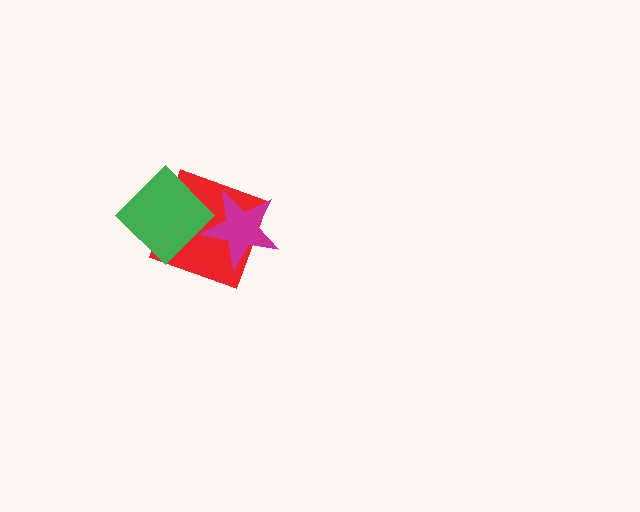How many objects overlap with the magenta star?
2 objects overlap with the magenta star.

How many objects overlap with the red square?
2 objects overlap with the red square.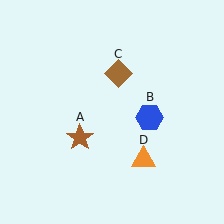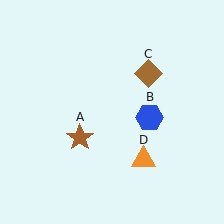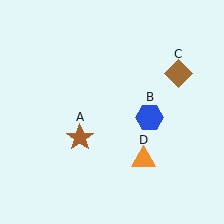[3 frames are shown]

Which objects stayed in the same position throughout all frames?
Brown star (object A) and blue hexagon (object B) and orange triangle (object D) remained stationary.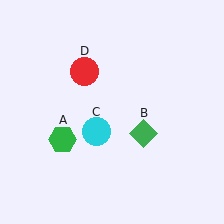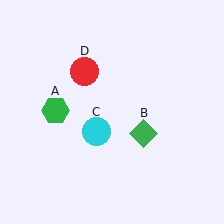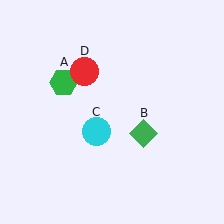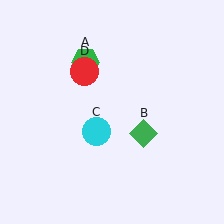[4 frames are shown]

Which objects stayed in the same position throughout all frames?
Green diamond (object B) and cyan circle (object C) and red circle (object D) remained stationary.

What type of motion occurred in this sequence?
The green hexagon (object A) rotated clockwise around the center of the scene.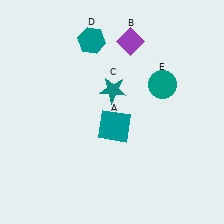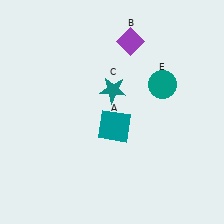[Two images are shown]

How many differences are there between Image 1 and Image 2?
There is 1 difference between the two images.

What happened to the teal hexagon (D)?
The teal hexagon (D) was removed in Image 2. It was in the top-left area of Image 1.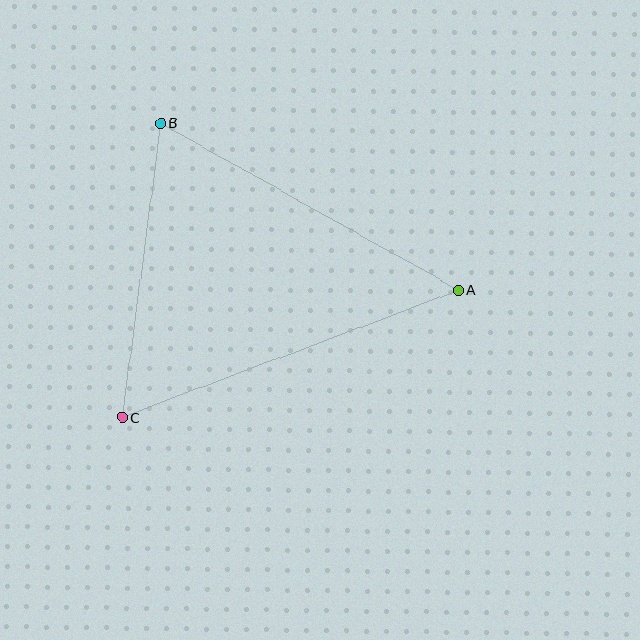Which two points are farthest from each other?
Points A and C are farthest from each other.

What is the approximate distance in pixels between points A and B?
The distance between A and B is approximately 342 pixels.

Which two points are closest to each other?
Points B and C are closest to each other.